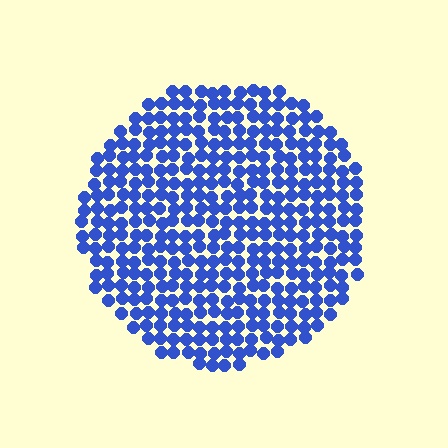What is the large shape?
The large shape is a circle.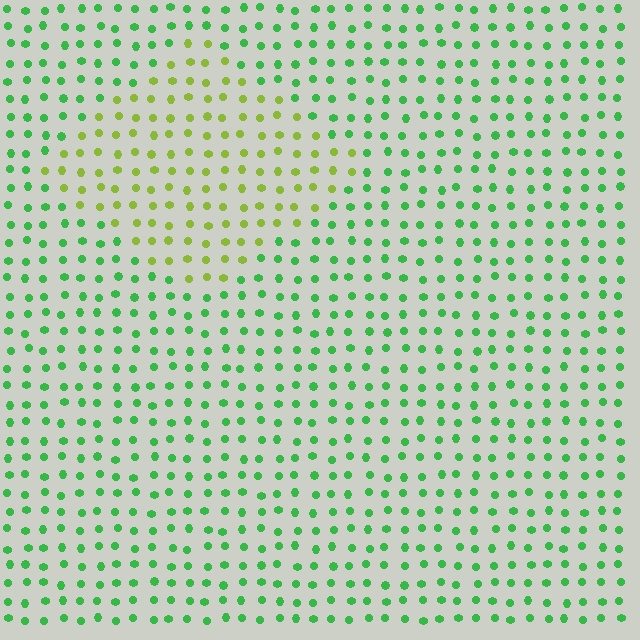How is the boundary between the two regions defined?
The boundary is defined purely by a slight shift in hue (about 46 degrees). Spacing, size, and orientation are identical on both sides.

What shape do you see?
I see a diamond.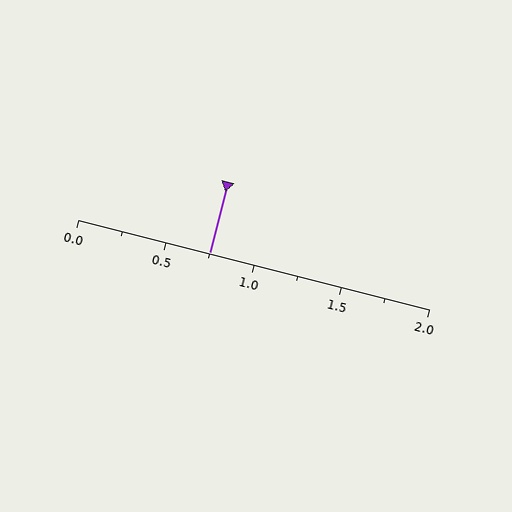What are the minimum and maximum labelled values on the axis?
The axis runs from 0.0 to 2.0.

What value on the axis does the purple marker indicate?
The marker indicates approximately 0.75.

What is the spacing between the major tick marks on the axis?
The major ticks are spaced 0.5 apart.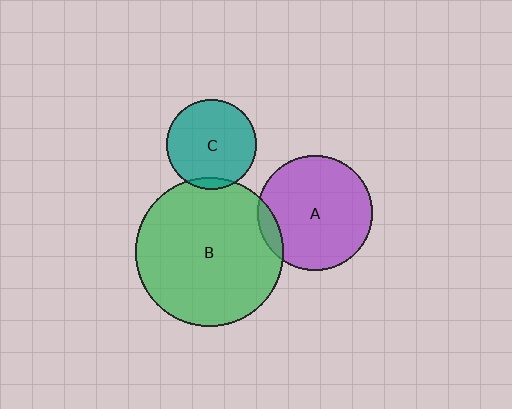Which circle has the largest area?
Circle B (green).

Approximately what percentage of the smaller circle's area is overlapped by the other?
Approximately 10%.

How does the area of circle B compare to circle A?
Approximately 1.7 times.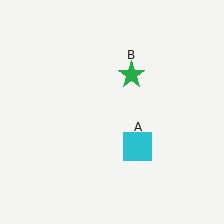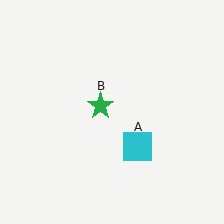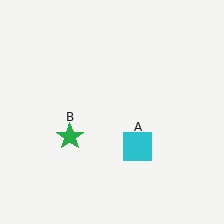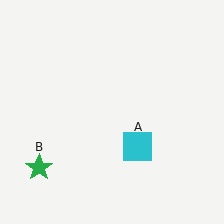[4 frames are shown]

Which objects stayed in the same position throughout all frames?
Cyan square (object A) remained stationary.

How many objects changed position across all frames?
1 object changed position: green star (object B).